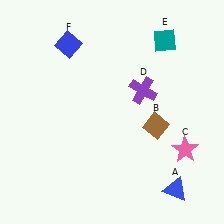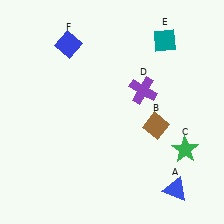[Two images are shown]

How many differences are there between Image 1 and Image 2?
There is 1 difference between the two images.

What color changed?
The star (C) changed from pink in Image 1 to green in Image 2.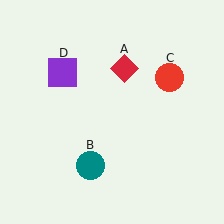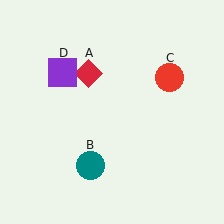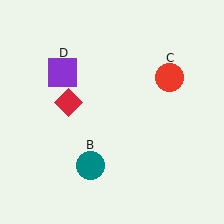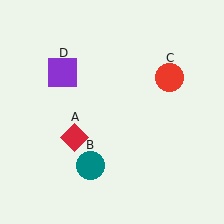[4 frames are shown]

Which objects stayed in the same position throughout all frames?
Teal circle (object B) and red circle (object C) and purple square (object D) remained stationary.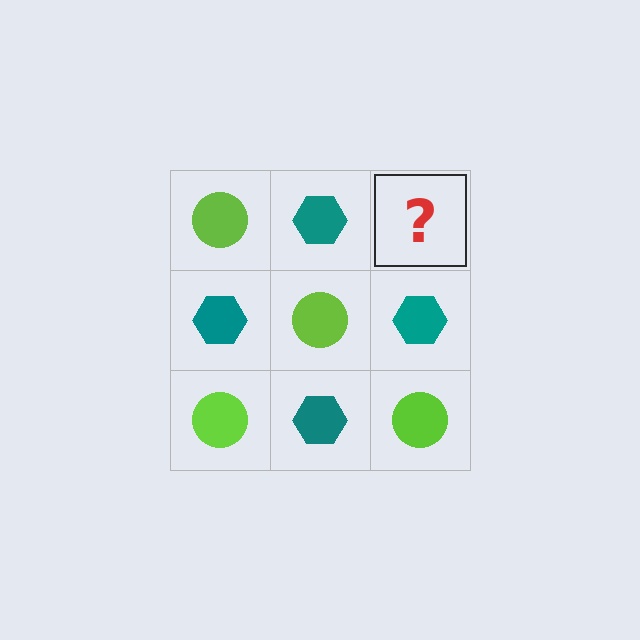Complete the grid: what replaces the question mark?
The question mark should be replaced with a lime circle.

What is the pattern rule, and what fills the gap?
The rule is that it alternates lime circle and teal hexagon in a checkerboard pattern. The gap should be filled with a lime circle.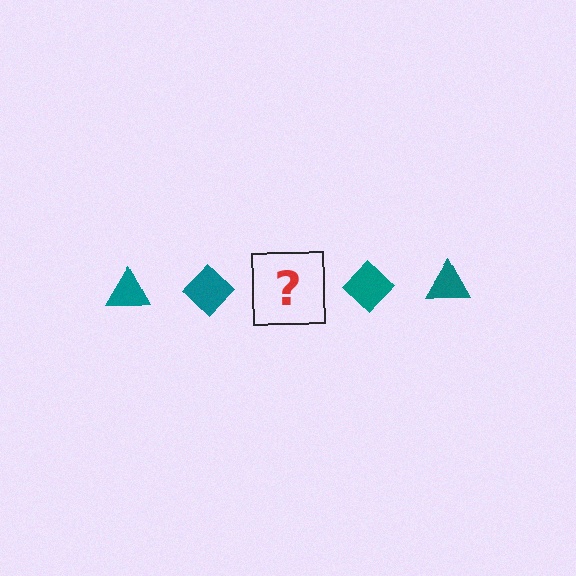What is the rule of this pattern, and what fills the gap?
The rule is that the pattern cycles through triangle, diamond shapes in teal. The gap should be filled with a teal triangle.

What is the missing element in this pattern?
The missing element is a teal triangle.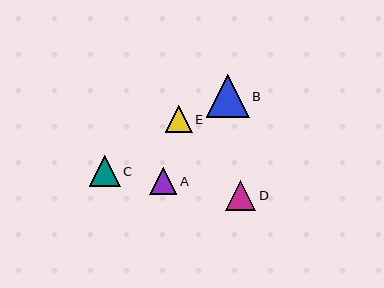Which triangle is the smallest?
Triangle A is the smallest with a size of approximately 27 pixels.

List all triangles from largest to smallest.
From largest to smallest: B, C, D, E, A.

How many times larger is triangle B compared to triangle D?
Triangle B is approximately 1.4 times the size of triangle D.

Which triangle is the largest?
Triangle B is the largest with a size of approximately 43 pixels.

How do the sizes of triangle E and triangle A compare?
Triangle E and triangle A are approximately the same size.